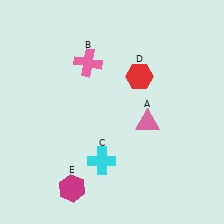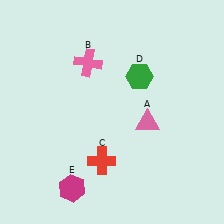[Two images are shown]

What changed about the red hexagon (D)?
In Image 1, D is red. In Image 2, it changed to green.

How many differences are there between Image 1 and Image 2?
There are 2 differences between the two images.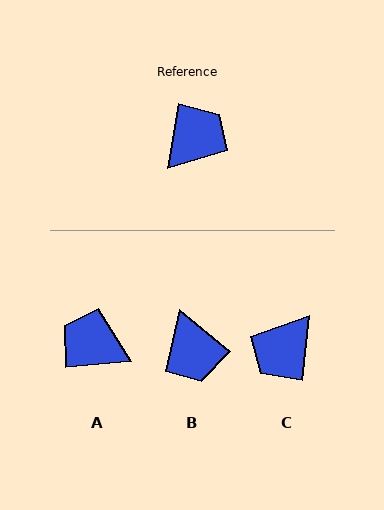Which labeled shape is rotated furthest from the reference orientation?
C, about 176 degrees away.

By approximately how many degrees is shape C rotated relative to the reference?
Approximately 176 degrees clockwise.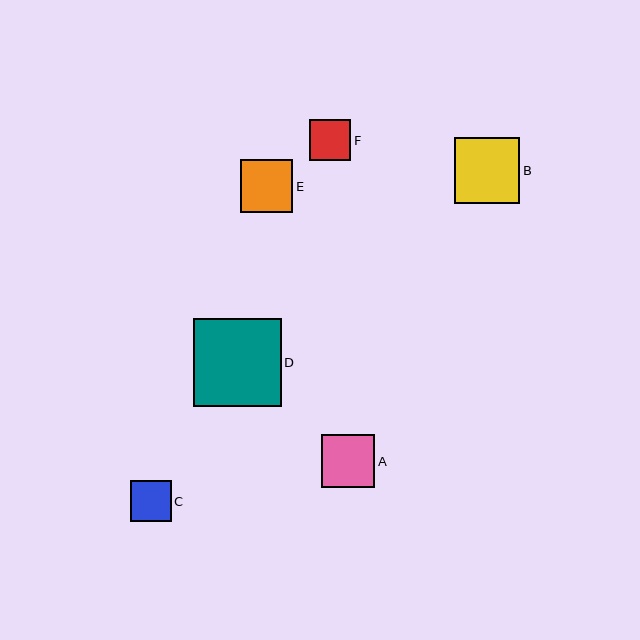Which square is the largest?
Square D is the largest with a size of approximately 88 pixels.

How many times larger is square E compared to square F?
Square E is approximately 1.3 times the size of square F.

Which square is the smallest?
Square C is the smallest with a size of approximately 41 pixels.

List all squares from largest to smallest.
From largest to smallest: D, B, A, E, F, C.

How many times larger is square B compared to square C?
Square B is approximately 1.6 times the size of square C.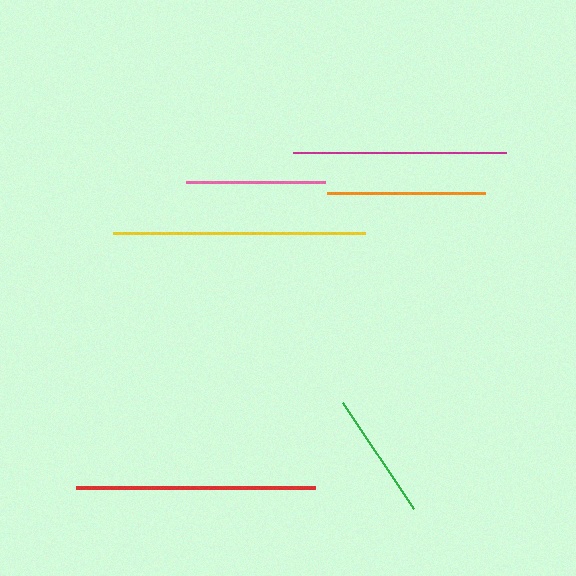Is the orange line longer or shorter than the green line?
The orange line is longer than the green line.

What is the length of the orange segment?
The orange segment is approximately 158 pixels long.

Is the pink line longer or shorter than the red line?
The red line is longer than the pink line.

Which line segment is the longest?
The yellow line is the longest at approximately 251 pixels.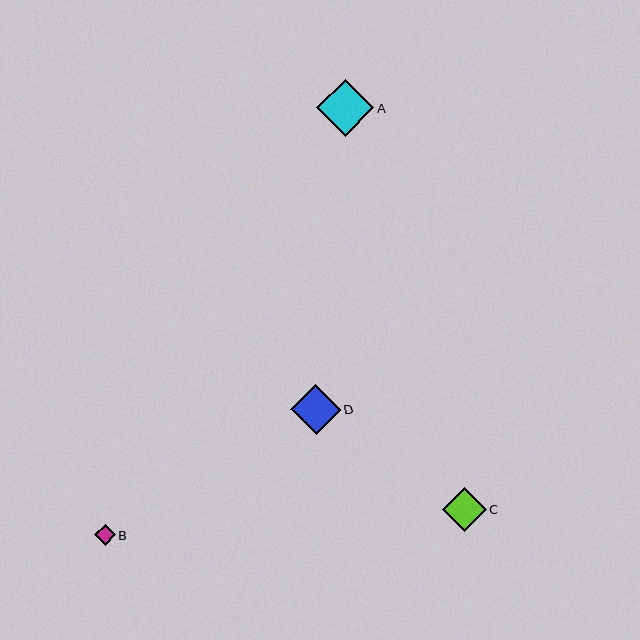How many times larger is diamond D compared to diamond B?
Diamond D is approximately 2.5 times the size of diamond B.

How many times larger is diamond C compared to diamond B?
Diamond C is approximately 2.2 times the size of diamond B.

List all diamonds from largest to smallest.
From largest to smallest: A, D, C, B.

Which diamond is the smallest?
Diamond B is the smallest with a size of approximately 20 pixels.